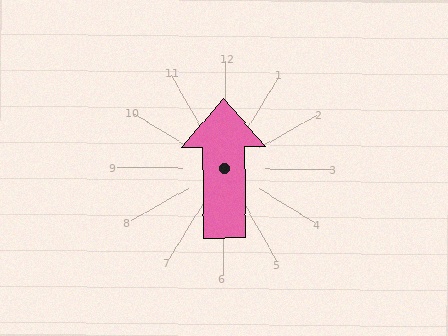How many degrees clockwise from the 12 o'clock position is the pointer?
Approximately 359 degrees.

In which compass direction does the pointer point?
North.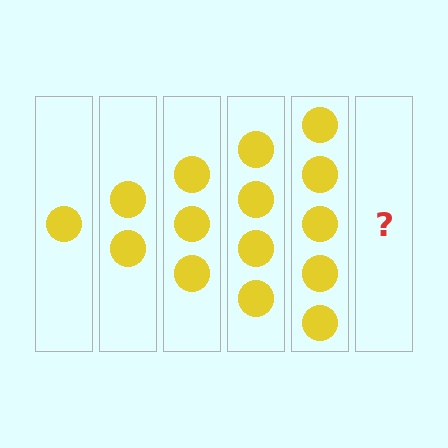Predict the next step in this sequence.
The next step is 6 circles.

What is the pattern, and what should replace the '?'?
The pattern is that each step adds one more circle. The '?' should be 6 circles.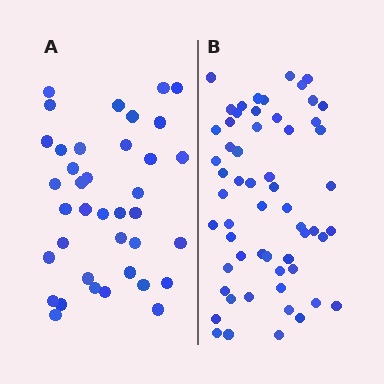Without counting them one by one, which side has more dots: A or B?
Region B (the right region) has more dots.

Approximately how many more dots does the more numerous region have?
Region B has approximately 20 more dots than region A.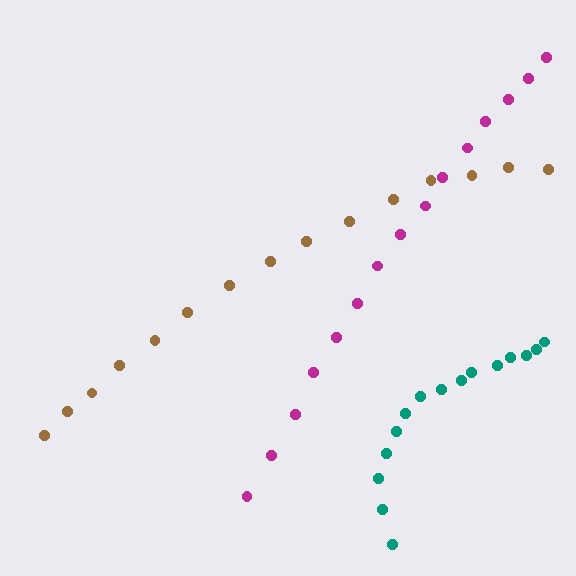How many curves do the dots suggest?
There are 3 distinct paths.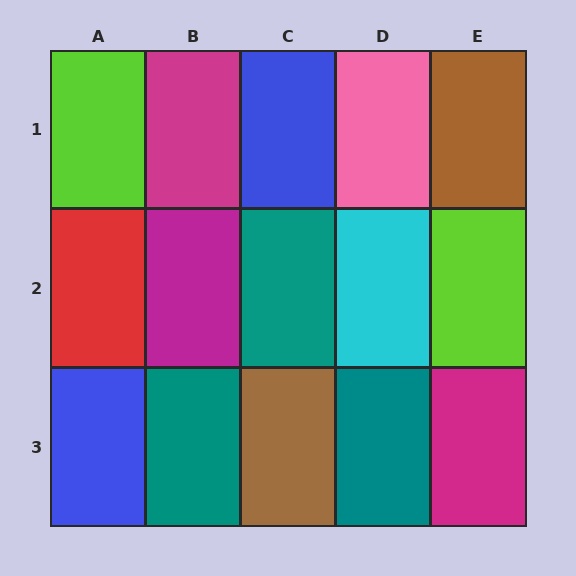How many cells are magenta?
3 cells are magenta.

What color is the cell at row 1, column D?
Pink.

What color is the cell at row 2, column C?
Teal.